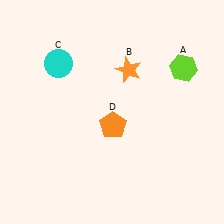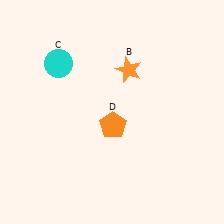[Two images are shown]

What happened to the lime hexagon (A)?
The lime hexagon (A) was removed in Image 2. It was in the top-right area of Image 1.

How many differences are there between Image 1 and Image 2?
There is 1 difference between the two images.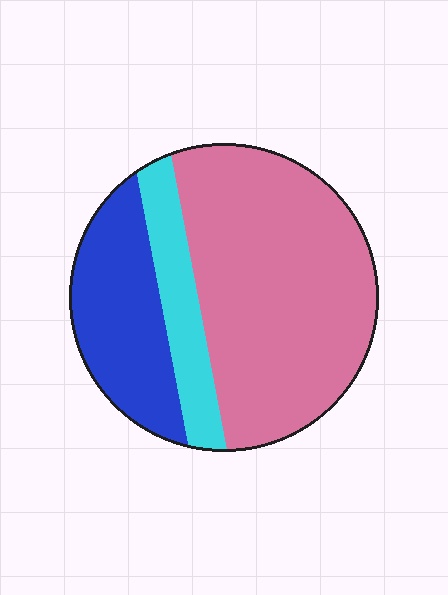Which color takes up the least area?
Cyan, at roughly 15%.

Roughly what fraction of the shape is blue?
Blue takes up about one quarter (1/4) of the shape.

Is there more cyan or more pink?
Pink.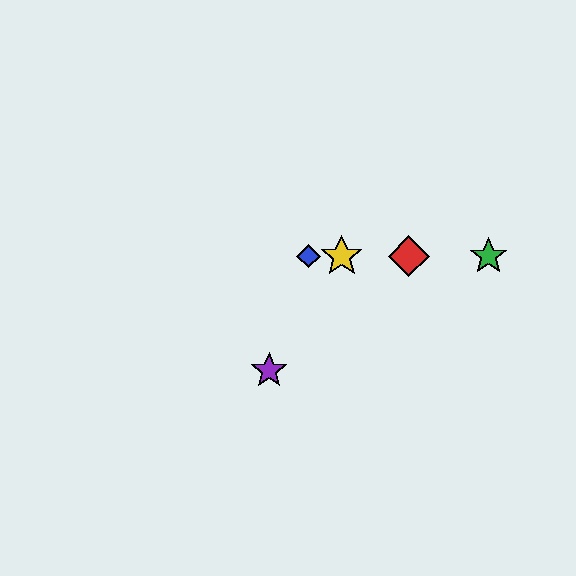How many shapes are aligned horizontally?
4 shapes (the red diamond, the blue diamond, the green star, the yellow star) are aligned horizontally.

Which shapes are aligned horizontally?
The red diamond, the blue diamond, the green star, the yellow star are aligned horizontally.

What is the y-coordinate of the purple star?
The purple star is at y≈371.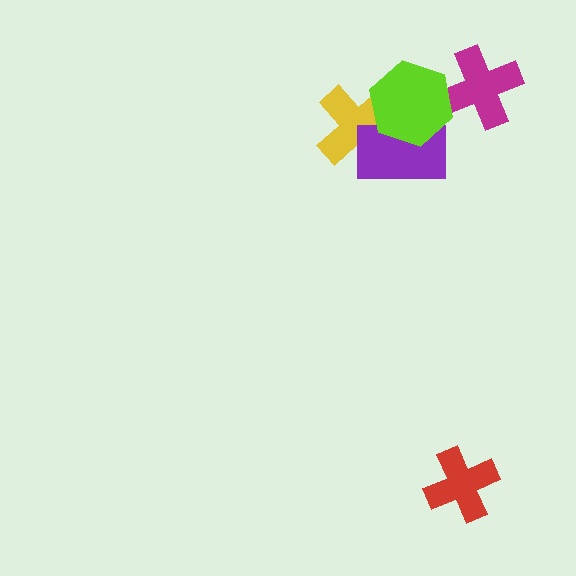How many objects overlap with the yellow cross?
2 objects overlap with the yellow cross.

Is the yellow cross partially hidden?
Yes, it is partially covered by another shape.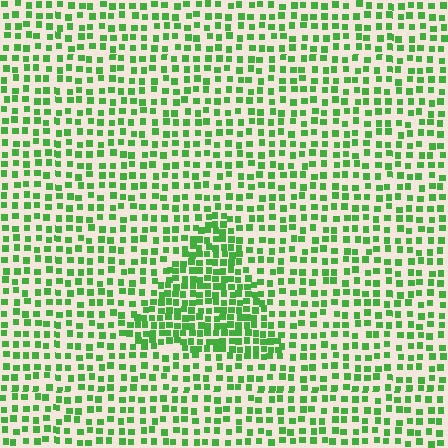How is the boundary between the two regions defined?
The boundary is defined by a change in element density (approximately 1.8x ratio). All elements are the same color, size, and shape.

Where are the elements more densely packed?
The elements are more densely packed inside the triangle boundary.